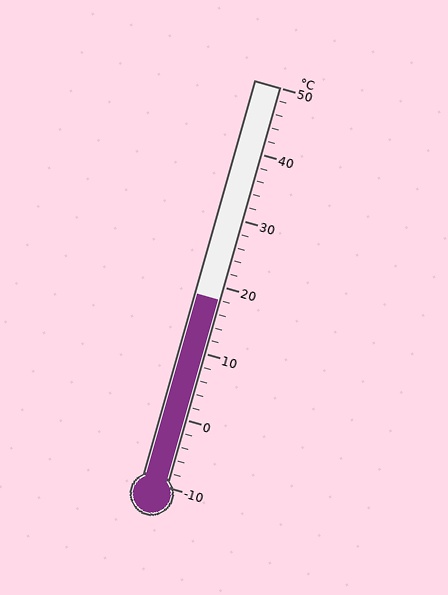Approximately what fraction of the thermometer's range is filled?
The thermometer is filled to approximately 45% of its range.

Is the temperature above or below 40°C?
The temperature is below 40°C.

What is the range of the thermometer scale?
The thermometer scale ranges from -10°C to 50°C.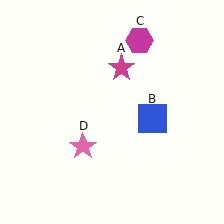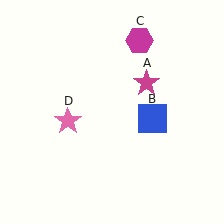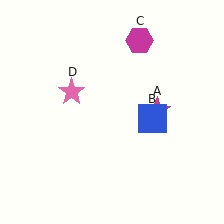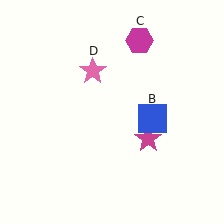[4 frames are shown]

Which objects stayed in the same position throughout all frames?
Blue square (object B) and magenta hexagon (object C) remained stationary.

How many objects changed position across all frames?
2 objects changed position: magenta star (object A), pink star (object D).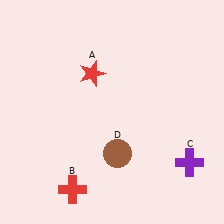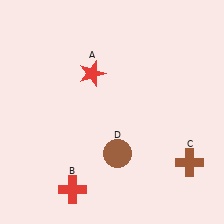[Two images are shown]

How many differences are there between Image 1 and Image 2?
There is 1 difference between the two images.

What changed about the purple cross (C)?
In Image 1, C is purple. In Image 2, it changed to brown.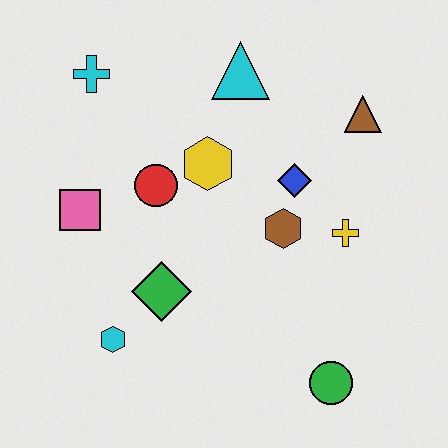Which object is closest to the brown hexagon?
The blue diamond is closest to the brown hexagon.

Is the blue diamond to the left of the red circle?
No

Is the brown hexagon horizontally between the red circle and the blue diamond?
Yes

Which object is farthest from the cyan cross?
The green circle is farthest from the cyan cross.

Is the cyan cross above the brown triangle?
Yes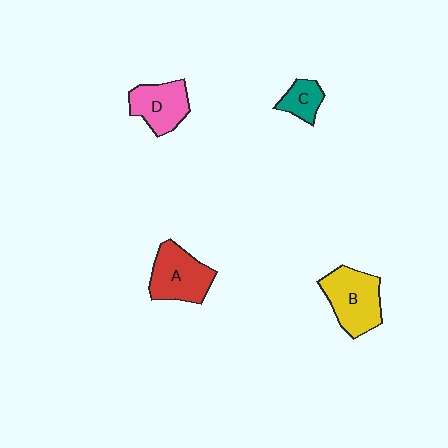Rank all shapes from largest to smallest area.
From largest to smallest: B (yellow), A (red), D (pink), C (teal).